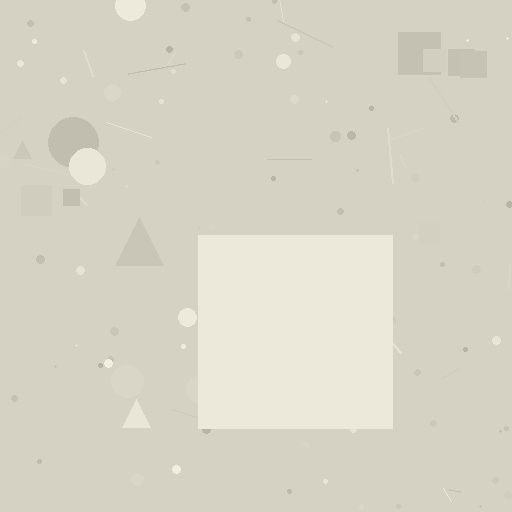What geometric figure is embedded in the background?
A square is embedded in the background.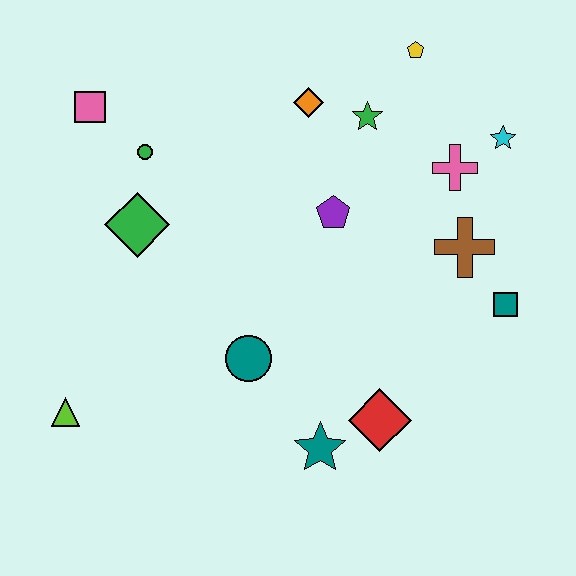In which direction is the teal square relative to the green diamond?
The teal square is to the right of the green diamond.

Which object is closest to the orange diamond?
The green star is closest to the orange diamond.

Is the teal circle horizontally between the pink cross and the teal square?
No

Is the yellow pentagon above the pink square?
Yes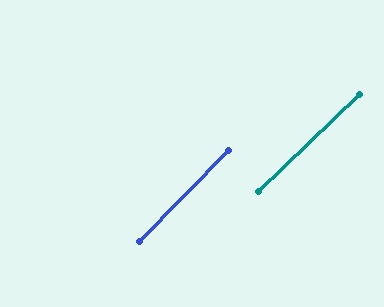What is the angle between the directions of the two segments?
Approximately 2 degrees.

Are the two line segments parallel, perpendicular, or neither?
Parallel — their directions differ by only 1.7°.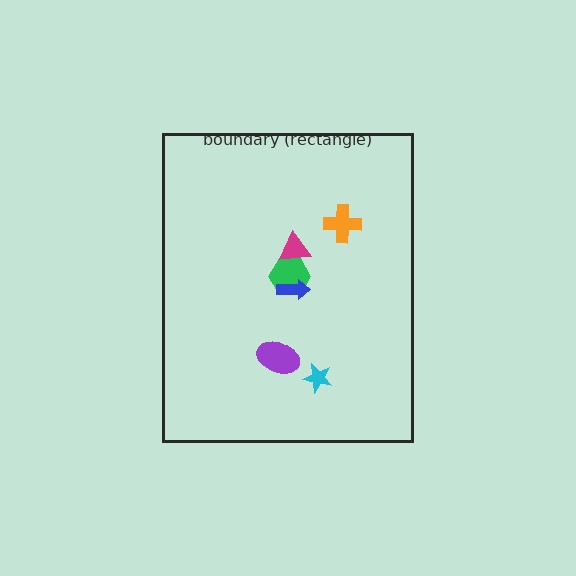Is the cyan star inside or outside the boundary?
Inside.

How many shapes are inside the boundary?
6 inside, 0 outside.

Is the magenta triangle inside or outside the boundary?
Inside.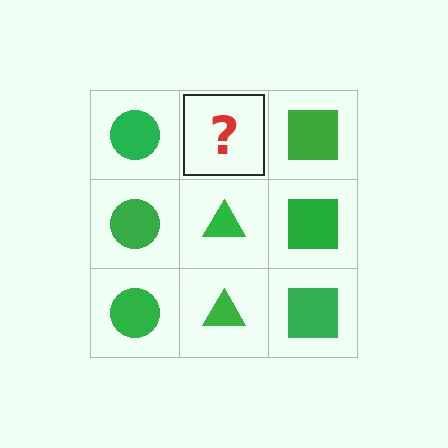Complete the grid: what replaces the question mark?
The question mark should be replaced with a green triangle.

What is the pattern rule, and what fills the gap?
The rule is that each column has a consistent shape. The gap should be filled with a green triangle.